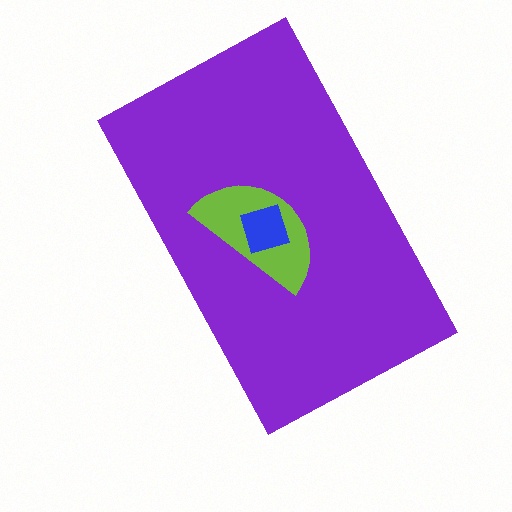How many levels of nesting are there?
3.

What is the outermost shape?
The purple rectangle.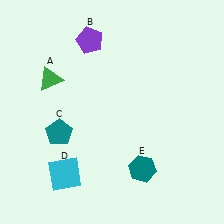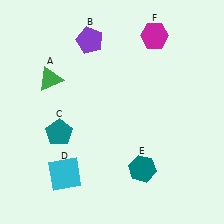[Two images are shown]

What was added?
A magenta hexagon (F) was added in Image 2.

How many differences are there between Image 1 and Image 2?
There is 1 difference between the two images.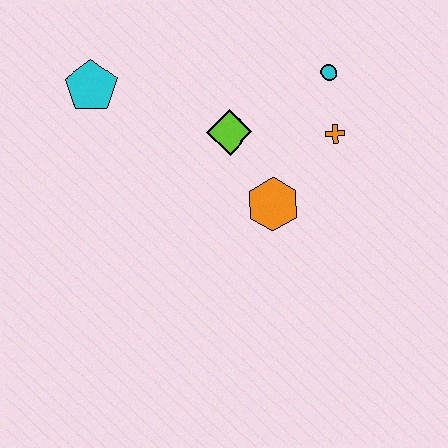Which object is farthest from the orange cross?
The cyan pentagon is farthest from the orange cross.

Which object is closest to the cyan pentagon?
The lime diamond is closest to the cyan pentagon.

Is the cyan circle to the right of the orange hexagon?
Yes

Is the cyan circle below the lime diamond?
No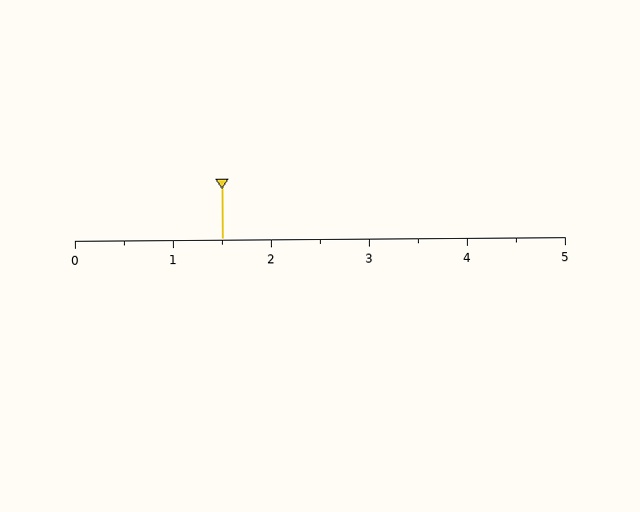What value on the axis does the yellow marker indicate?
The marker indicates approximately 1.5.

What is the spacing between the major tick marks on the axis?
The major ticks are spaced 1 apart.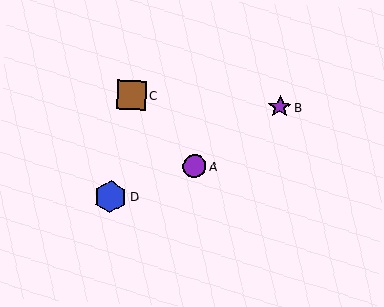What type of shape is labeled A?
Shape A is a purple circle.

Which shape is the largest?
The blue hexagon (labeled D) is the largest.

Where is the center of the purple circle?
The center of the purple circle is at (195, 166).